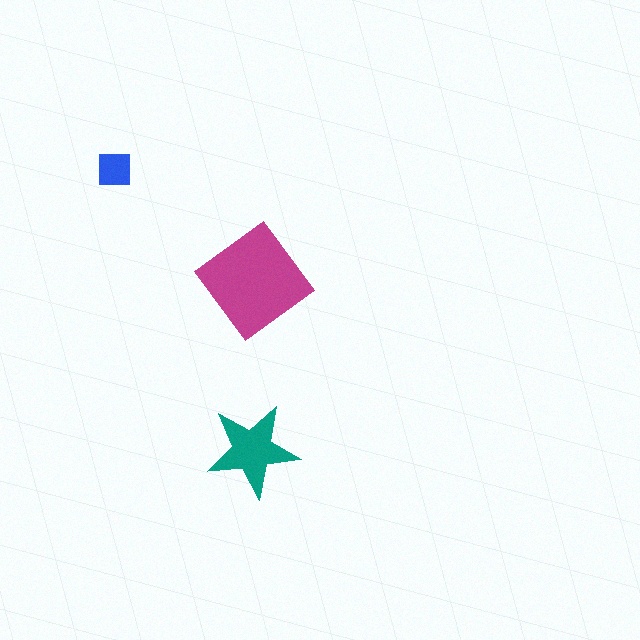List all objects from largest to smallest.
The magenta diamond, the teal star, the blue square.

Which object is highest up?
The blue square is topmost.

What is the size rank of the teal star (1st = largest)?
2nd.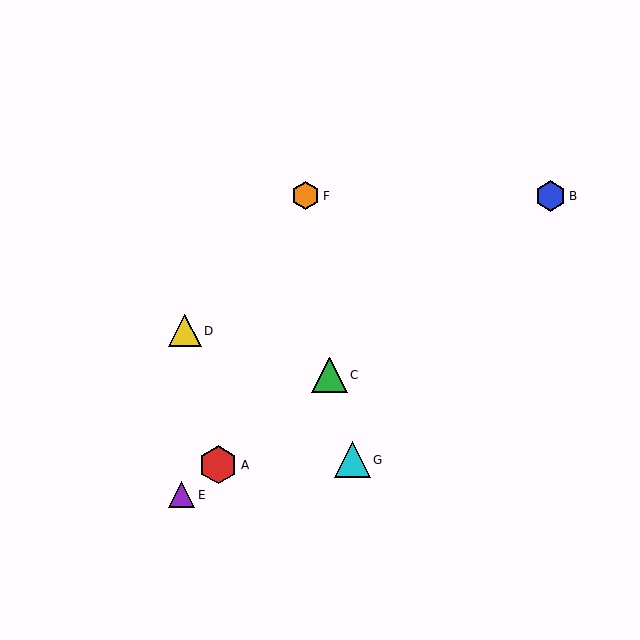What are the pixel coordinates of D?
Object D is at (185, 331).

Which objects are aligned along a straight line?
Objects A, B, C, E are aligned along a straight line.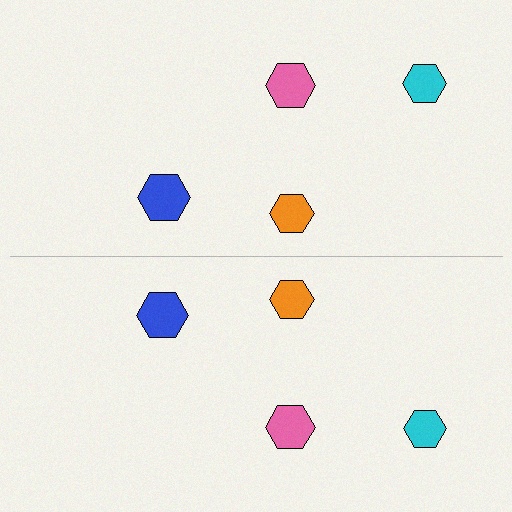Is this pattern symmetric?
Yes, this pattern has bilateral (reflection) symmetry.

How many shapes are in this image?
There are 8 shapes in this image.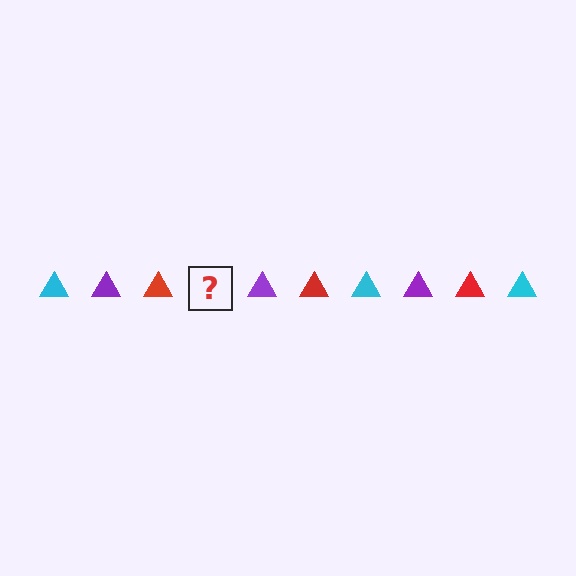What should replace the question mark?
The question mark should be replaced with a cyan triangle.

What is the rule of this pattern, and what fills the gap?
The rule is that the pattern cycles through cyan, purple, red triangles. The gap should be filled with a cyan triangle.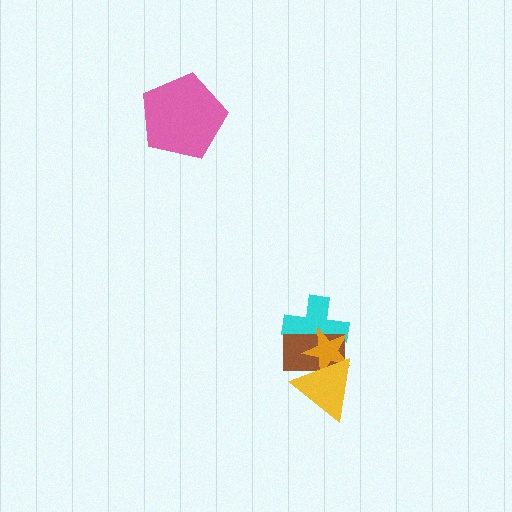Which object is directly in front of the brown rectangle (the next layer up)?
The orange star is directly in front of the brown rectangle.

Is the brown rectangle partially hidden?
Yes, it is partially covered by another shape.